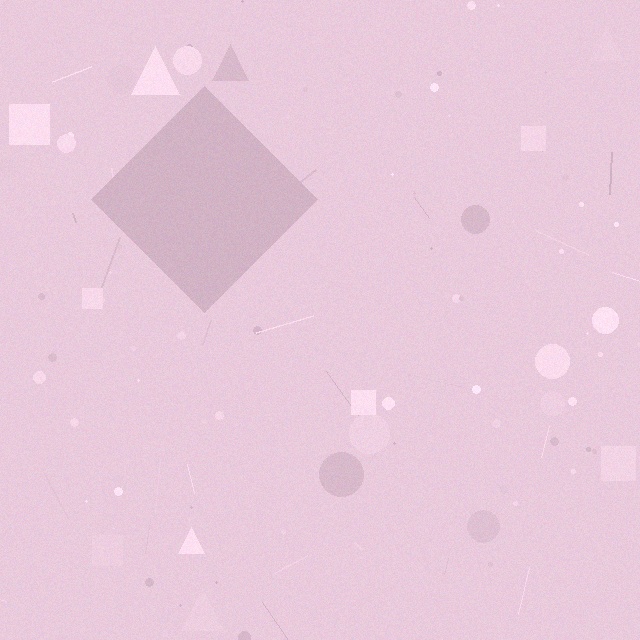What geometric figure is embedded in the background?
A diamond is embedded in the background.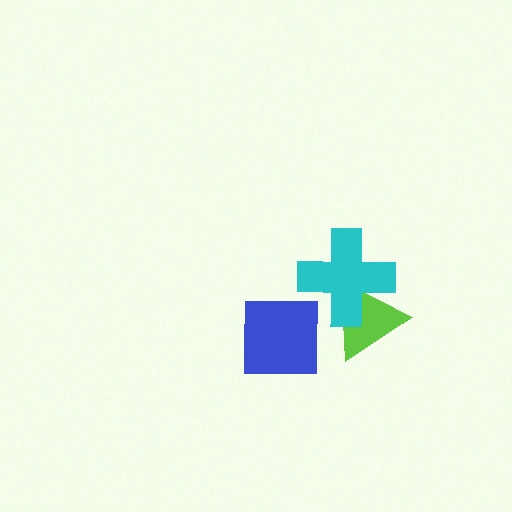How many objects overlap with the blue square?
0 objects overlap with the blue square.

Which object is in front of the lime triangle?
The cyan cross is in front of the lime triangle.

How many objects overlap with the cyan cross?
1 object overlaps with the cyan cross.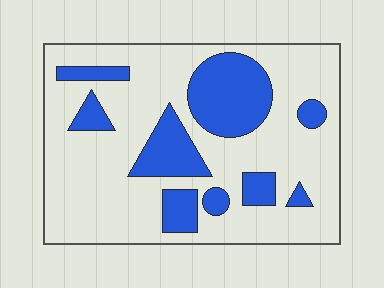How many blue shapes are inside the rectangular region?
9.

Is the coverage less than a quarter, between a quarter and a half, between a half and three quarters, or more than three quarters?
Between a quarter and a half.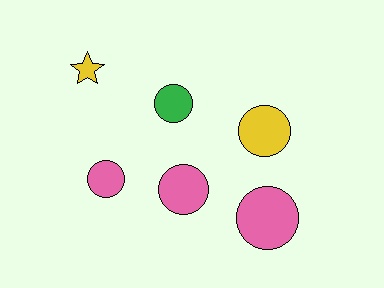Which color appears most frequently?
Pink, with 3 objects.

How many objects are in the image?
There are 6 objects.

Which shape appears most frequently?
Circle, with 5 objects.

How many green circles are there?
There is 1 green circle.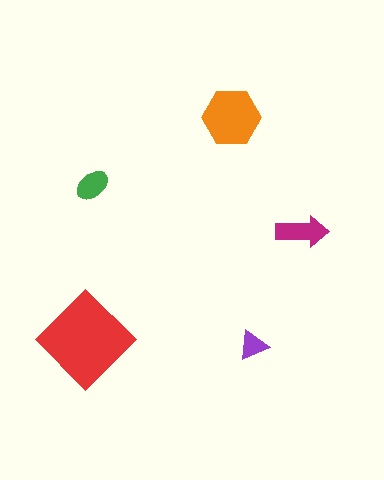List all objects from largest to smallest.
The red diamond, the orange hexagon, the magenta arrow, the green ellipse, the purple triangle.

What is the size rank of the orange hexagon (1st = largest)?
2nd.